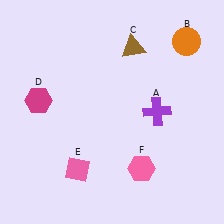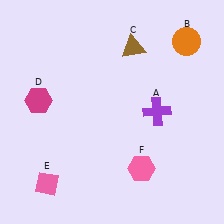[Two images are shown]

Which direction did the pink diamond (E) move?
The pink diamond (E) moved left.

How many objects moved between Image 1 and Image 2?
1 object moved between the two images.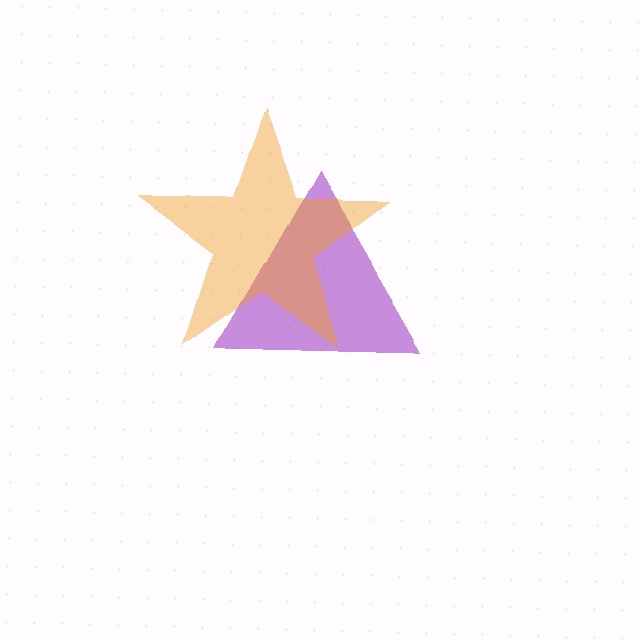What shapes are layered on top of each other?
The layered shapes are: a purple triangle, an orange star.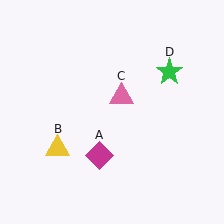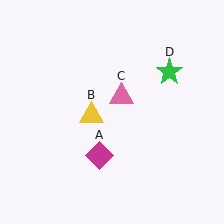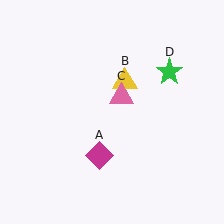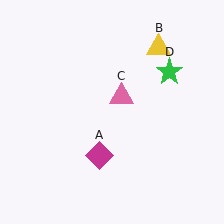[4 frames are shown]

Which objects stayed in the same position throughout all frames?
Magenta diamond (object A) and pink triangle (object C) and green star (object D) remained stationary.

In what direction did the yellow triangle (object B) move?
The yellow triangle (object B) moved up and to the right.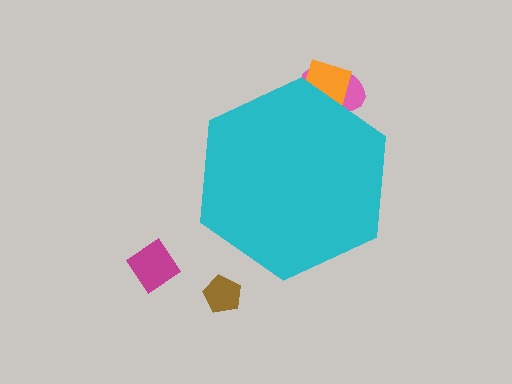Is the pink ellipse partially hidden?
Yes, the pink ellipse is partially hidden behind the cyan hexagon.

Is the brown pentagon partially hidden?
No, the brown pentagon is fully visible.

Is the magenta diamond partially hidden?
No, the magenta diamond is fully visible.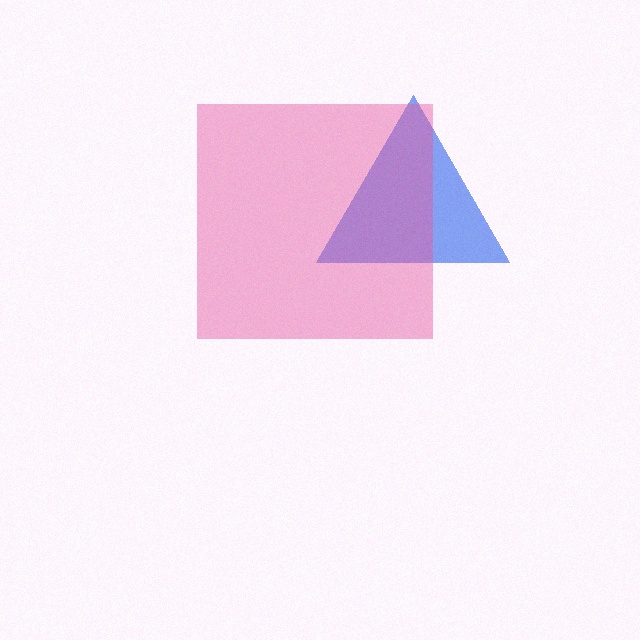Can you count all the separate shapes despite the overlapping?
Yes, there are 2 separate shapes.